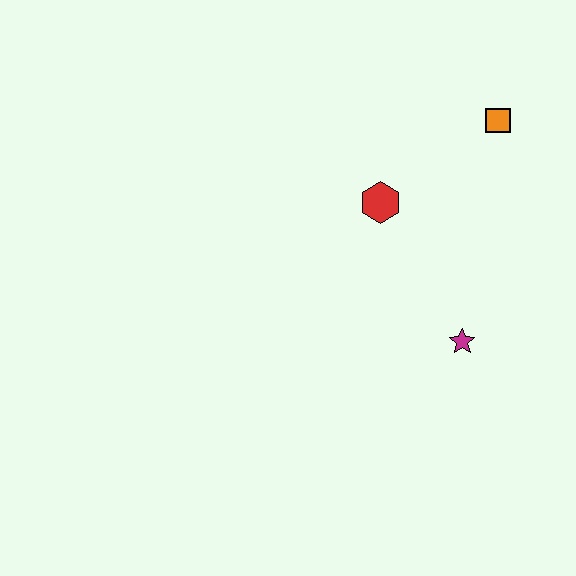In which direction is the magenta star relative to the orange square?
The magenta star is below the orange square.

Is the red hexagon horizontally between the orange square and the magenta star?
No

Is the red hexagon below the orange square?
Yes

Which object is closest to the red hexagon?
The orange square is closest to the red hexagon.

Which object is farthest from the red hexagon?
The magenta star is farthest from the red hexagon.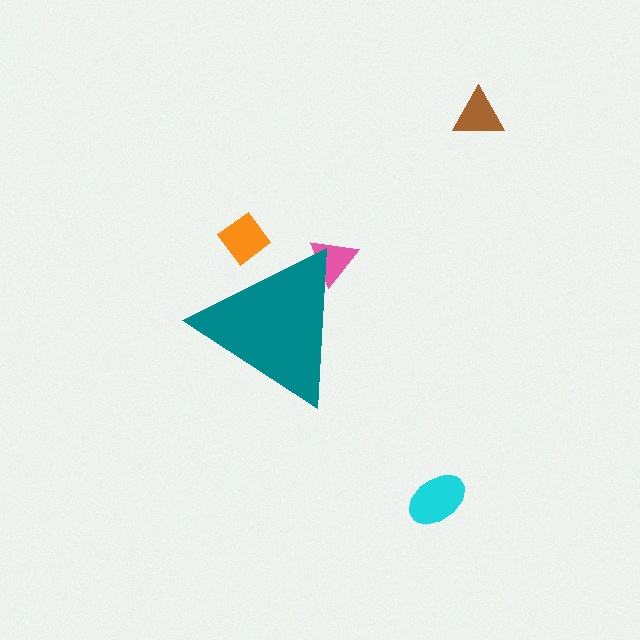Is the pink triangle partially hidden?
Yes, the pink triangle is partially hidden behind the teal triangle.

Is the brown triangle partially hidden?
No, the brown triangle is fully visible.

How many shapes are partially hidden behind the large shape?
2 shapes are partially hidden.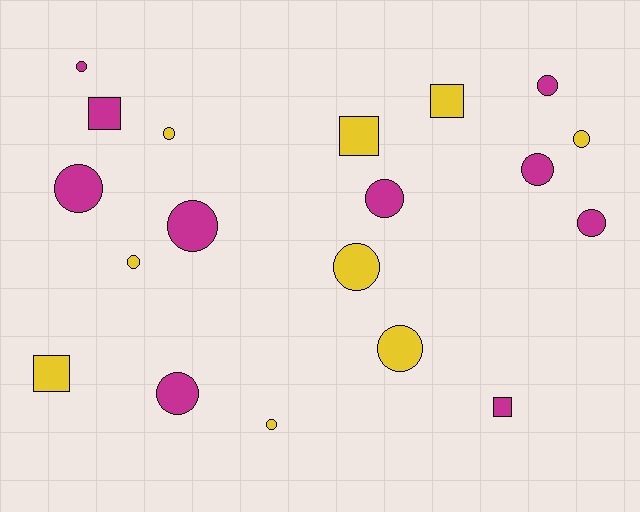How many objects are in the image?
There are 19 objects.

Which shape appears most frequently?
Circle, with 14 objects.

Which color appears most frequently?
Magenta, with 10 objects.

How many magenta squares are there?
There are 2 magenta squares.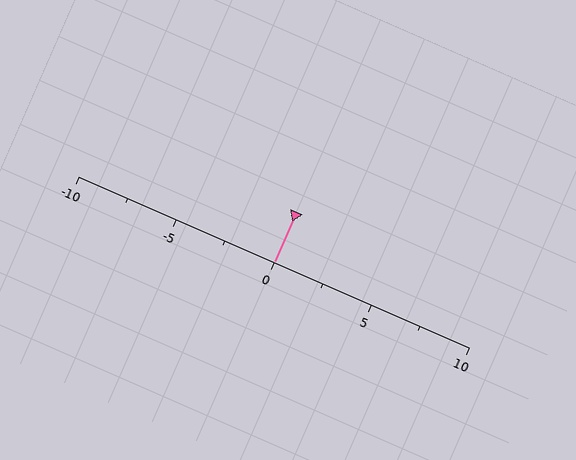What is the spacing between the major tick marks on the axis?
The major ticks are spaced 5 apart.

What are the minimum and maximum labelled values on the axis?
The axis runs from -10 to 10.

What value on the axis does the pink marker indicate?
The marker indicates approximately 0.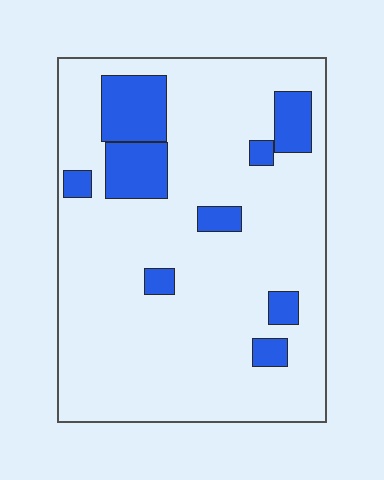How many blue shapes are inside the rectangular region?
9.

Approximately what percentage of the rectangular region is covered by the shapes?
Approximately 15%.